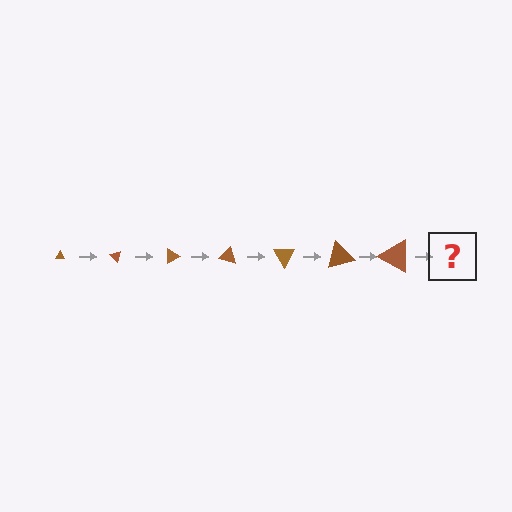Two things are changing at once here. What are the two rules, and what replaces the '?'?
The two rules are that the triangle grows larger each step and it rotates 45 degrees each step. The '?' should be a triangle, larger than the previous one and rotated 315 degrees from the start.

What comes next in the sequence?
The next element should be a triangle, larger than the previous one and rotated 315 degrees from the start.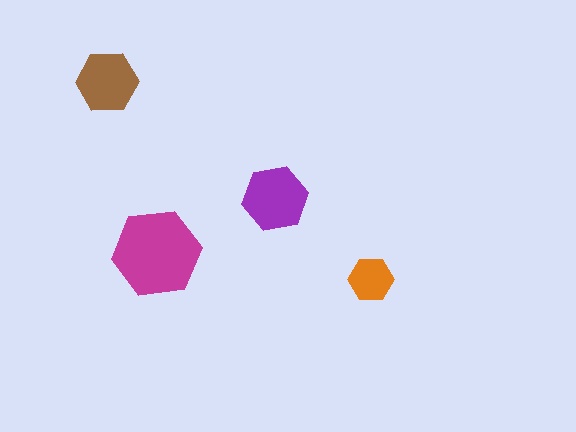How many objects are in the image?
There are 4 objects in the image.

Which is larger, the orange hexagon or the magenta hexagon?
The magenta one.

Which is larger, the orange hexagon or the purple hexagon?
The purple one.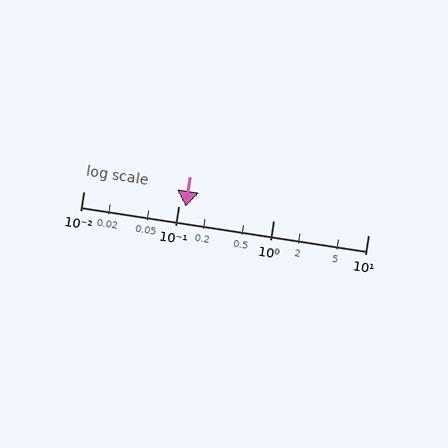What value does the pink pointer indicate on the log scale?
The pointer indicates approximately 0.12.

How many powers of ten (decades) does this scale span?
The scale spans 3 decades, from 0.01 to 10.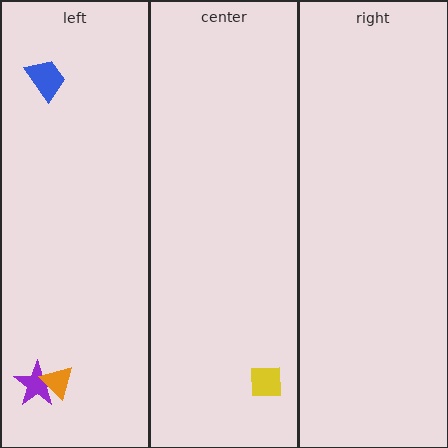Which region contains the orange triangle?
The left region.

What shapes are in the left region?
The blue trapezoid, the purple star, the orange triangle.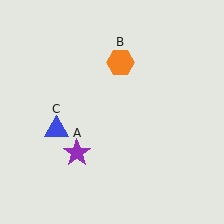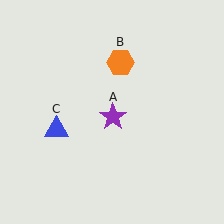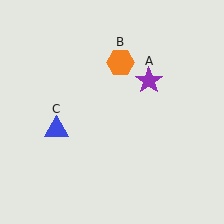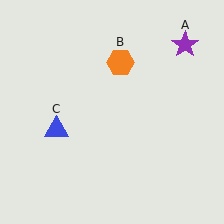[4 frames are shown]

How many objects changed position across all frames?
1 object changed position: purple star (object A).